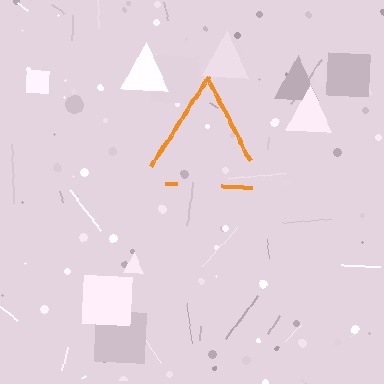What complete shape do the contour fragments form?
The contour fragments form a triangle.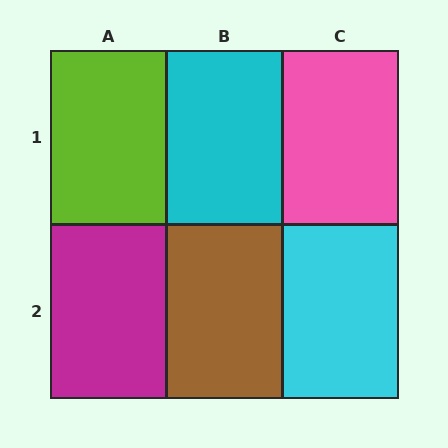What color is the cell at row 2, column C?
Cyan.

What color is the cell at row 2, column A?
Magenta.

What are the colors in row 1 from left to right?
Lime, cyan, pink.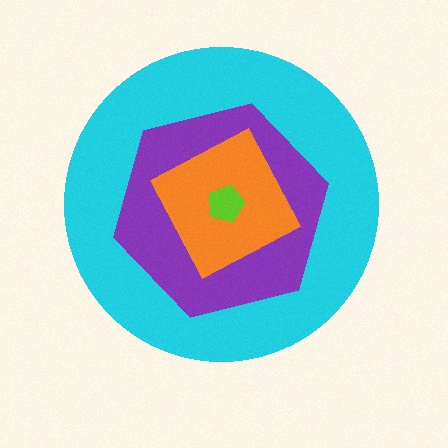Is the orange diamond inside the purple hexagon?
Yes.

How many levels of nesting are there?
4.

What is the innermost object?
The lime pentagon.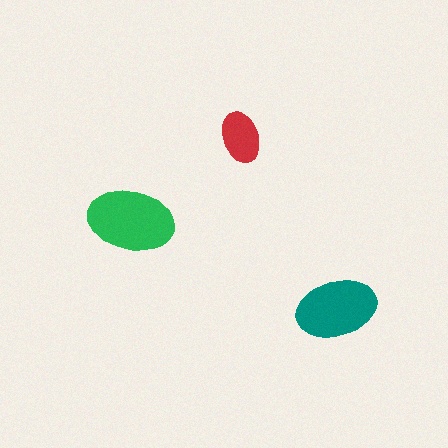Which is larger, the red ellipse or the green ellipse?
The green one.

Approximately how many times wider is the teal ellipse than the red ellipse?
About 1.5 times wider.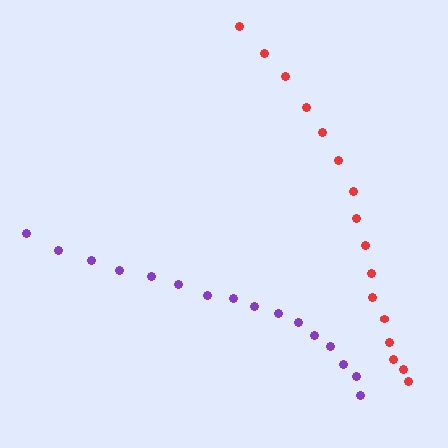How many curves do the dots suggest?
There are 2 distinct paths.